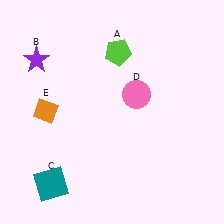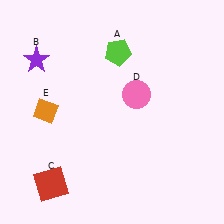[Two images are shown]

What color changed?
The square (C) changed from teal in Image 1 to red in Image 2.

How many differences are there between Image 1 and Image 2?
There is 1 difference between the two images.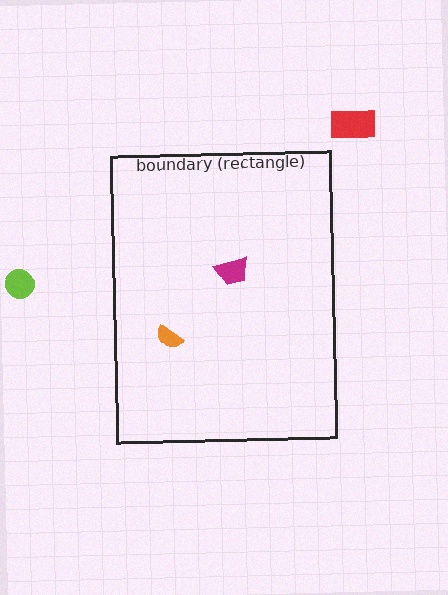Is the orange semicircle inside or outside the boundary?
Inside.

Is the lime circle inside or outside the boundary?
Outside.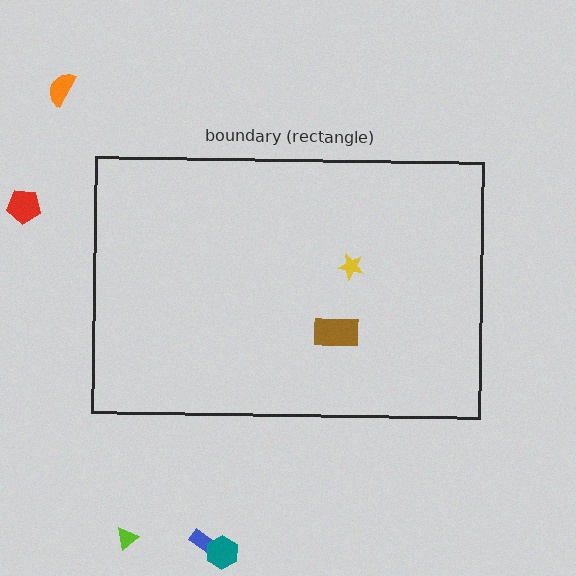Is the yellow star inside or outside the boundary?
Inside.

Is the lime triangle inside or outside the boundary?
Outside.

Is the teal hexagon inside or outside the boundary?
Outside.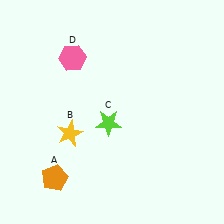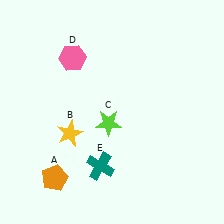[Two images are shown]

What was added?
A teal cross (E) was added in Image 2.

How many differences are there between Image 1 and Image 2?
There is 1 difference between the two images.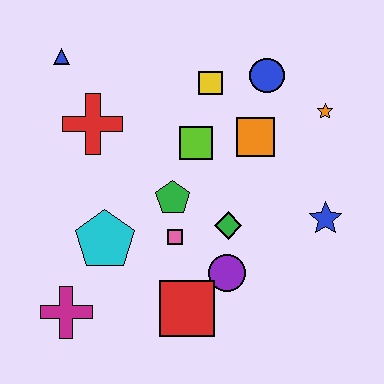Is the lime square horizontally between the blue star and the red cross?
Yes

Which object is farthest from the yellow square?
The magenta cross is farthest from the yellow square.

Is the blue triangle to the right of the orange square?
No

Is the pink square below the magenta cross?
No